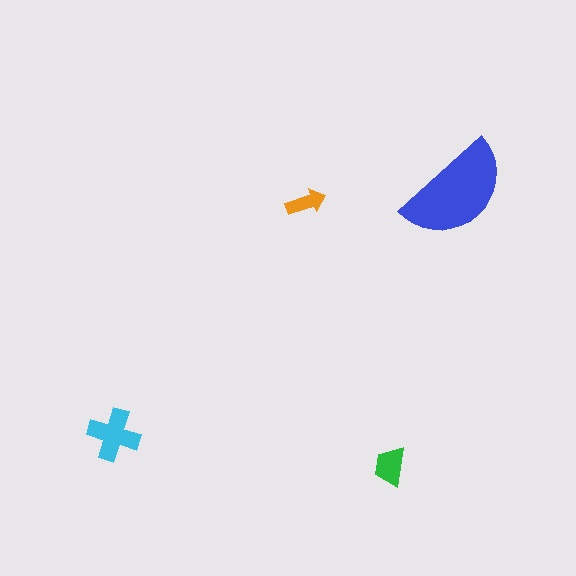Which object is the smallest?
The orange arrow.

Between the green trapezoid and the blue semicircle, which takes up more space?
The blue semicircle.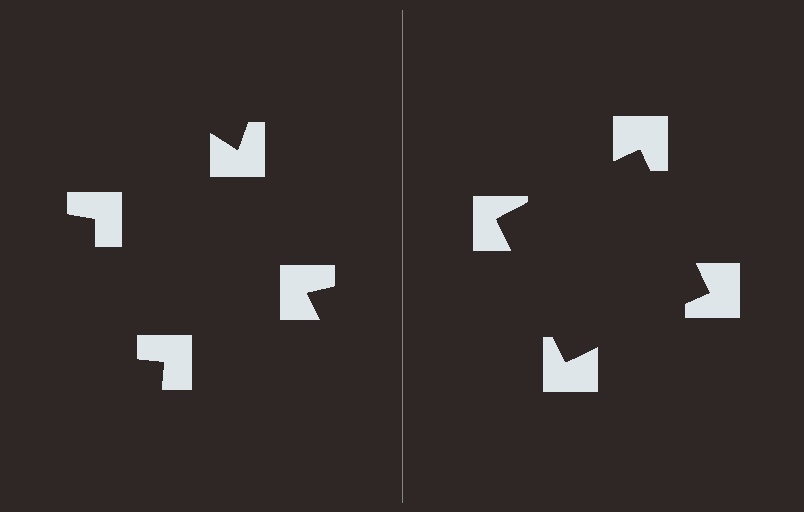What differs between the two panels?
The notched squares are positioned identically on both sides; only the wedge orientations differ. On the right they align to a square; on the left they are misaligned.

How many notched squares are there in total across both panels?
8 — 4 on each side.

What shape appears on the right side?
An illusory square.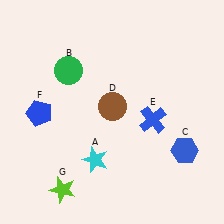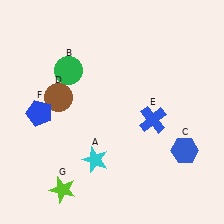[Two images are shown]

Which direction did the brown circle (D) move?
The brown circle (D) moved left.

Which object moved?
The brown circle (D) moved left.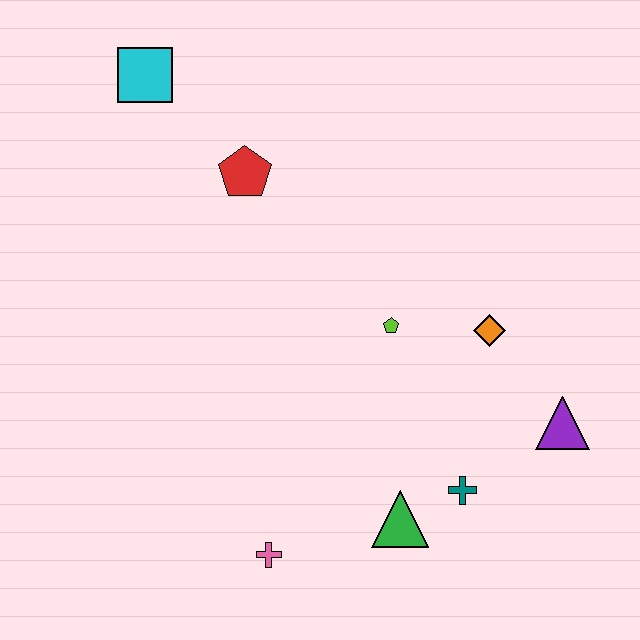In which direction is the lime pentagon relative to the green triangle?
The lime pentagon is above the green triangle.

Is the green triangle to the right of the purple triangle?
No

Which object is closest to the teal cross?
The green triangle is closest to the teal cross.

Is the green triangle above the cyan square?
No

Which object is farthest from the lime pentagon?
The cyan square is farthest from the lime pentagon.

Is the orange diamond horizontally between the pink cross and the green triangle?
No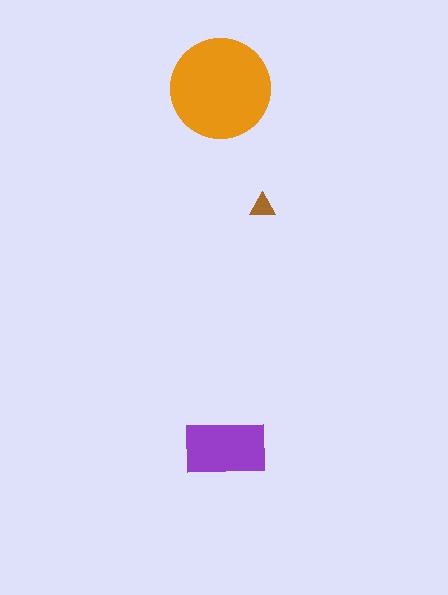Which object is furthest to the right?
The brown triangle is rightmost.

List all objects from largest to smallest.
The orange circle, the purple rectangle, the brown triangle.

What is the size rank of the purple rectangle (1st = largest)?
2nd.